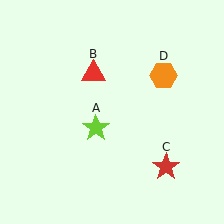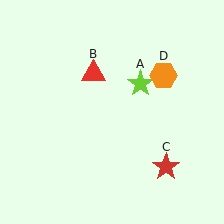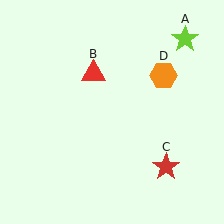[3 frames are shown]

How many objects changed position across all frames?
1 object changed position: lime star (object A).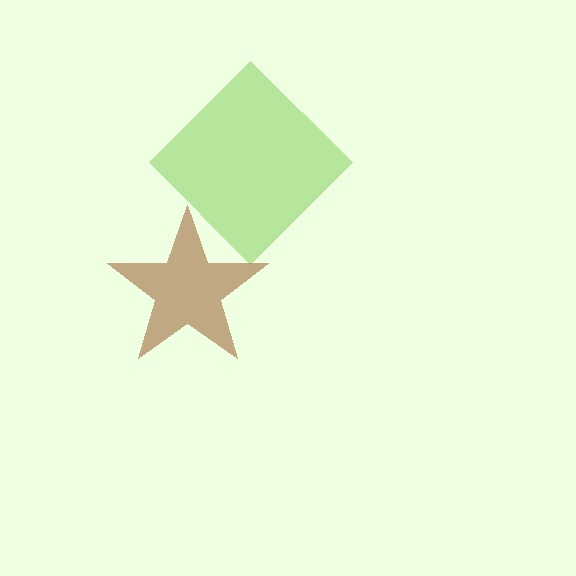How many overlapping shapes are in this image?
There are 2 overlapping shapes in the image.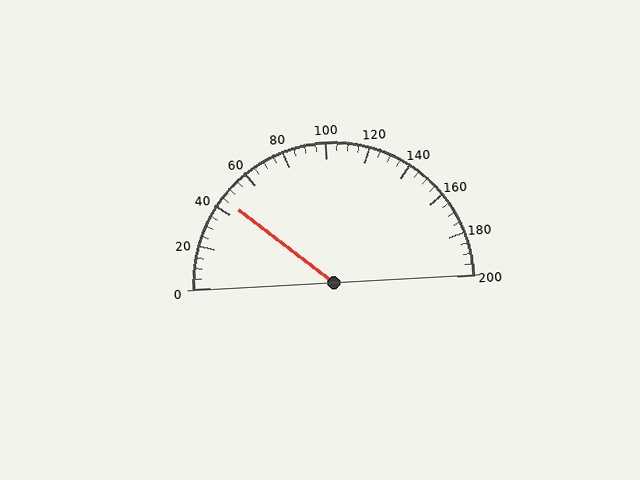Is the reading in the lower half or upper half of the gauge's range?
The reading is in the lower half of the range (0 to 200).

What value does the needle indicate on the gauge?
The needle indicates approximately 45.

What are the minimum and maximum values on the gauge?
The gauge ranges from 0 to 200.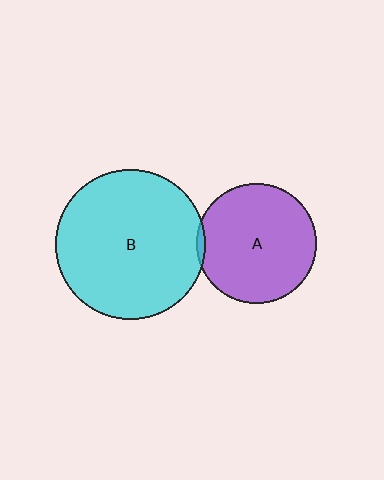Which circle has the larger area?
Circle B (cyan).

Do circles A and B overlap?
Yes.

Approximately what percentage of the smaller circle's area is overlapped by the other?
Approximately 5%.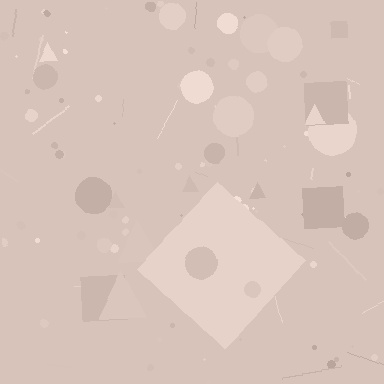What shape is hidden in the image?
A diamond is hidden in the image.